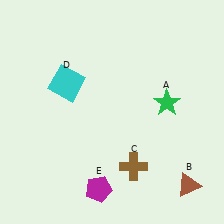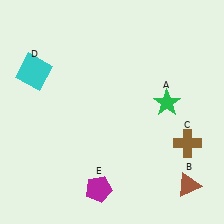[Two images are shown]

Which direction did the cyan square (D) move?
The cyan square (D) moved left.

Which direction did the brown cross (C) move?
The brown cross (C) moved right.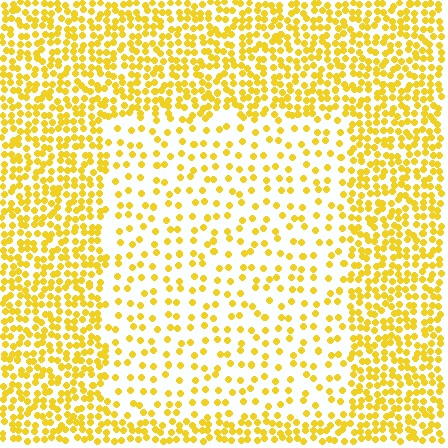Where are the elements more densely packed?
The elements are more densely packed outside the rectangle boundary.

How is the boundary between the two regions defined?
The boundary is defined by a change in element density (approximately 2.4x ratio). All elements are the same color, size, and shape.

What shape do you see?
I see a rectangle.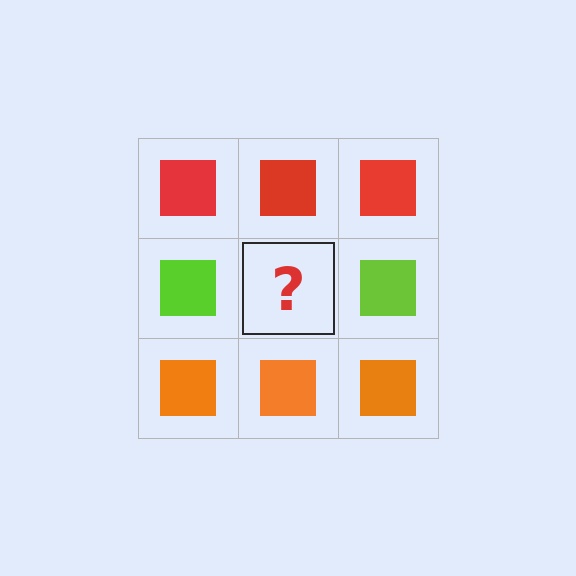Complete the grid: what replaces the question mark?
The question mark should be replaced with a lime square.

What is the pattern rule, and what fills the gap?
The rule is that each row has a consistent color. The gap should be filled with a lime square.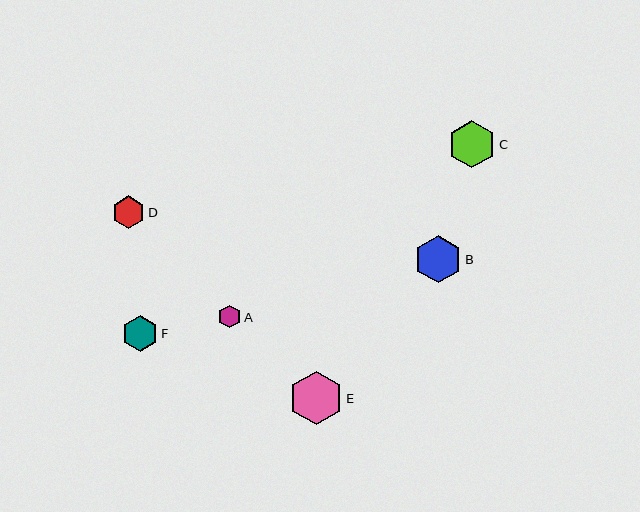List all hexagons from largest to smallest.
From largest to smallest: E, B, C, F, D, A.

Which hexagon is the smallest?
Hexagon A is the smallest with a size of approximately 23 pixels.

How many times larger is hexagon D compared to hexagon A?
Hexagon D is approximately 1.5 times the size of hexagon A.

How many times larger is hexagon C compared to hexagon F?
Hexagon C is approximately 1.3 times the size of hexagon F.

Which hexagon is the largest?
Hexagon E is the largest with a size of approximately 53 pixels.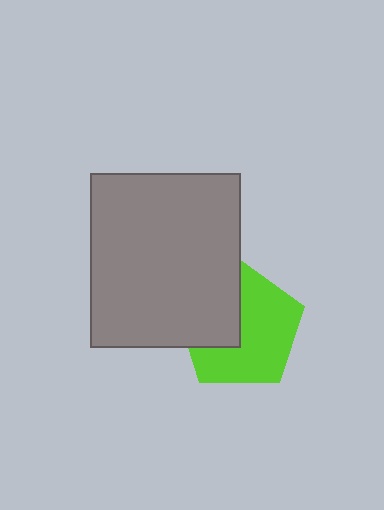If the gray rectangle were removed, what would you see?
You would see the complete lime pentagon.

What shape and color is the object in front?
The object in front is a gray rectangle.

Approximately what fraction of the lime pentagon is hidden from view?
Roughly 37% of the lime pentagon is hidden behind the gray rectangle.